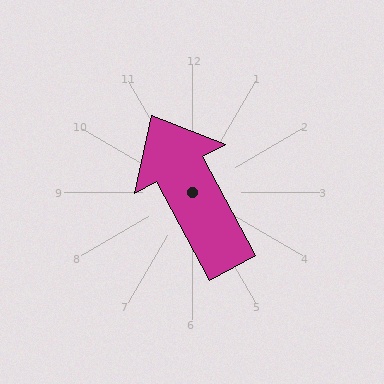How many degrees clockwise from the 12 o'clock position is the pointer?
Approximately 332 degrees.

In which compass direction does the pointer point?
Northwest.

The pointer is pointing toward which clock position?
Roughly 11 o'clock.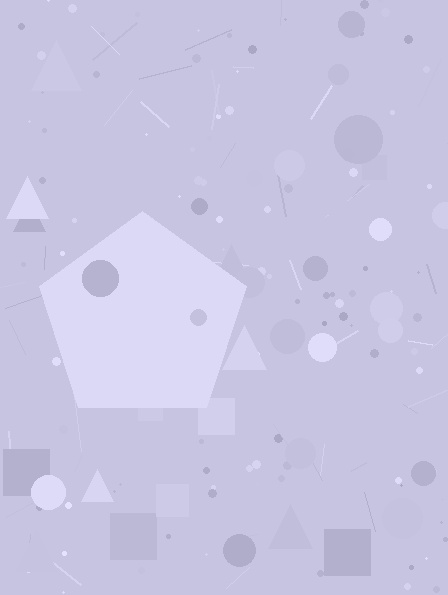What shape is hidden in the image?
A pentagon is hidden in the image.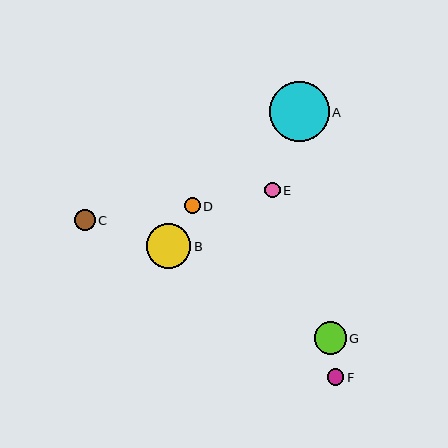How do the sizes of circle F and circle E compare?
Circle F and circle E are approximately the same size.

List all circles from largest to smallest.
From largest to smallest: A, B, G, C, F, D, E.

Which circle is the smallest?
Circle E is the smallest with a size of approximately 15 pixels.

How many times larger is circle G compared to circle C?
Circle G is approximately 1.5 times the size of circle C.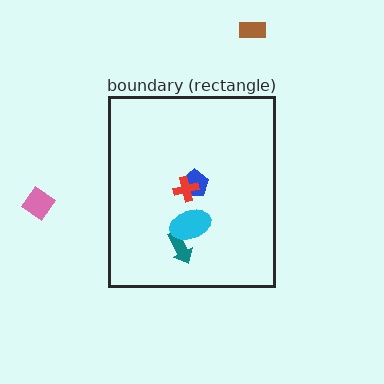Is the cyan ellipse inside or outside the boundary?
Inside.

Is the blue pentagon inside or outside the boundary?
Inside.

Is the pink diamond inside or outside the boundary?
Outside.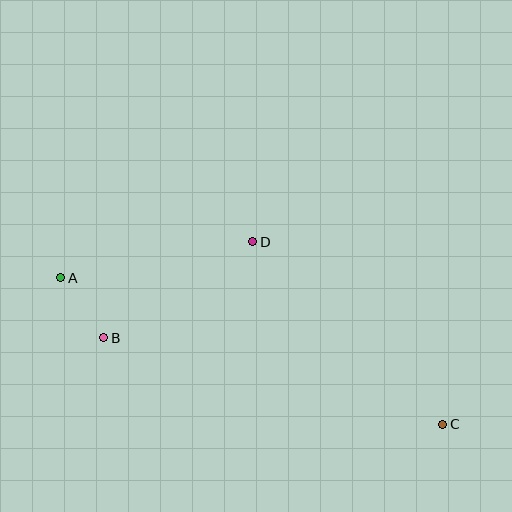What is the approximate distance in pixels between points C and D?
The distance between C and D is approximately 263 pixels.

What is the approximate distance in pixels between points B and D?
The distance between B and D is approximately 177 pixels.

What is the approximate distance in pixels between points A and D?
The distance between A and D is approximately 195 pixels.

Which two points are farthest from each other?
Points A and C are farthest from each other.